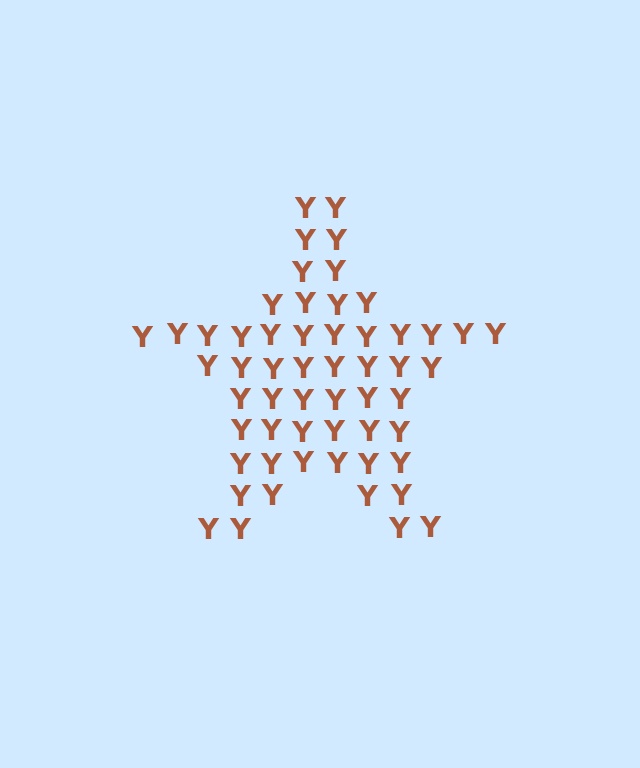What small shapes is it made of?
It is made of small letter Y's.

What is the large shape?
The large shape is a star.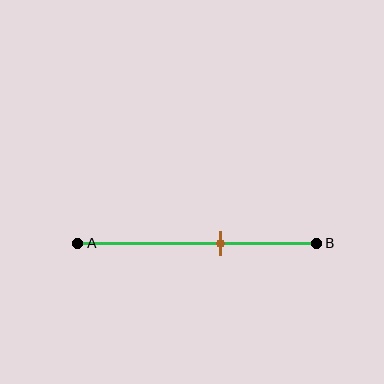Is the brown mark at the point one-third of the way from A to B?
No, the mark is at about 60% from A, not at the 33% one-third point.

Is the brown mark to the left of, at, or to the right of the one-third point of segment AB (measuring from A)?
The brown mark is to the right of the one-third point of segment AB.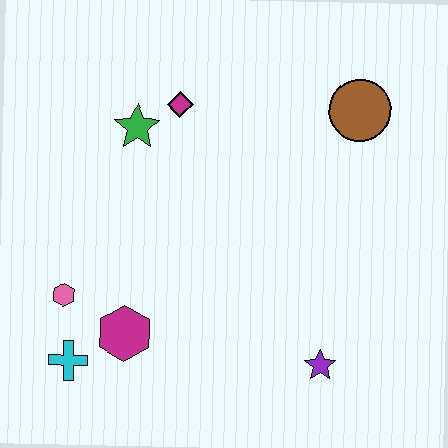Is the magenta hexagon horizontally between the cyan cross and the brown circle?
Yes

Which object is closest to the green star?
The magenta diamond is closest to the green star.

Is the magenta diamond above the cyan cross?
Yes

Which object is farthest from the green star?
The purple star is farthest from the green star.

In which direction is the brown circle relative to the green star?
The brown circle is to the right of the green star.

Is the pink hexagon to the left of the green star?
Yes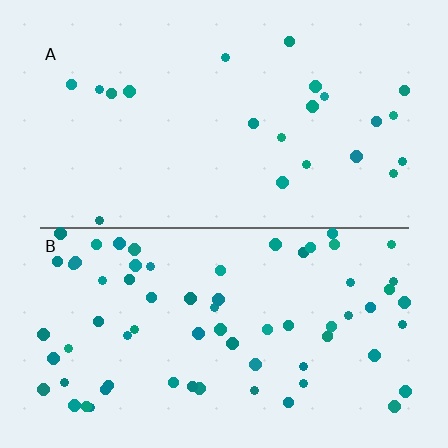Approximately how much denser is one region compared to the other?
Approximately 3.2× — region B over region A.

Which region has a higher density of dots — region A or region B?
B (the bottom).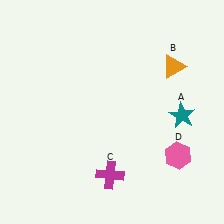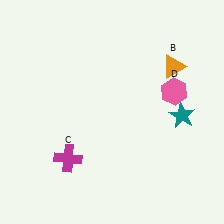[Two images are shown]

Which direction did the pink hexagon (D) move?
The pink hexagon (D) moved up.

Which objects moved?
The objects that moved are: the magenta cross (C), the pink hexagon (D).